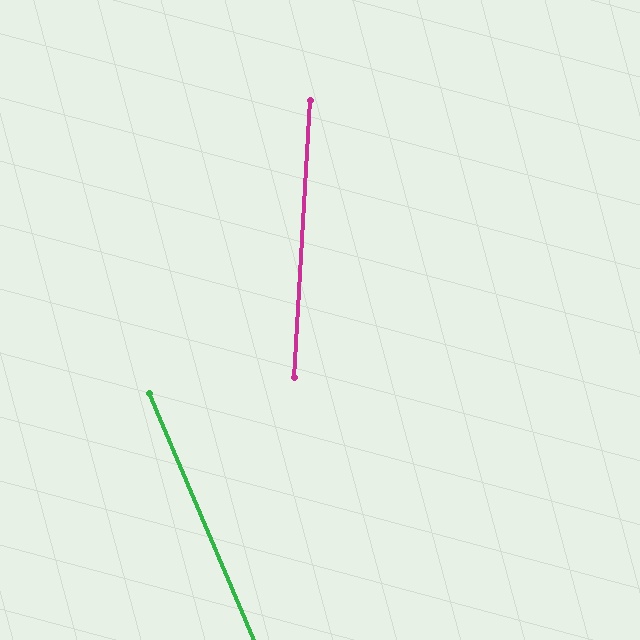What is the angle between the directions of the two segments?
Approximately 26 degrees.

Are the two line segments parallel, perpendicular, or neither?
Neither parallel nor perpendicular — they differ by about 26°.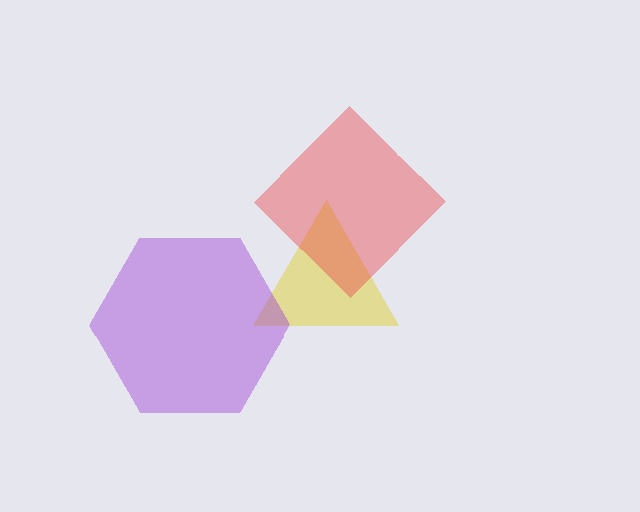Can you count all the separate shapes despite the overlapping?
Yes, there are 3 separate shapes.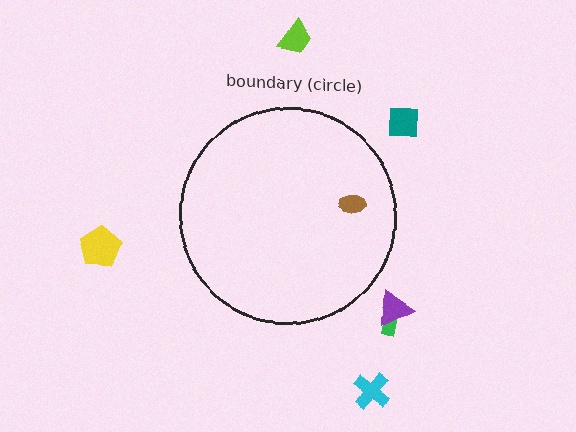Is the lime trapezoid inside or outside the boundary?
Outside.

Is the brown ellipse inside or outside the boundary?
Inside.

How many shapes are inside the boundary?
1 inside, 6 outside.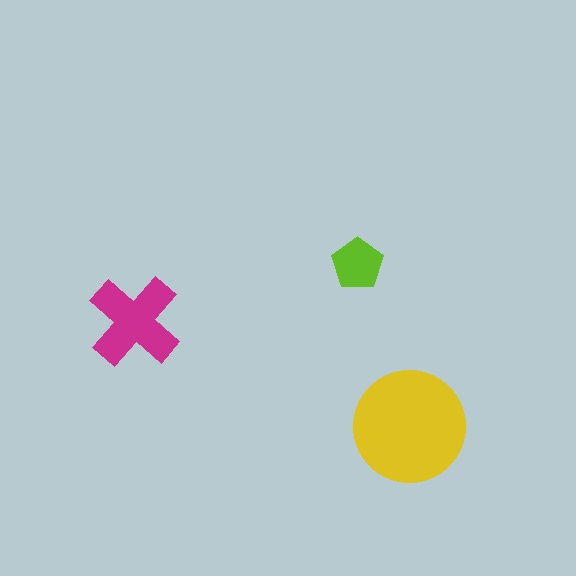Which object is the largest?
The yellow circle.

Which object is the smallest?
The lime pentagon.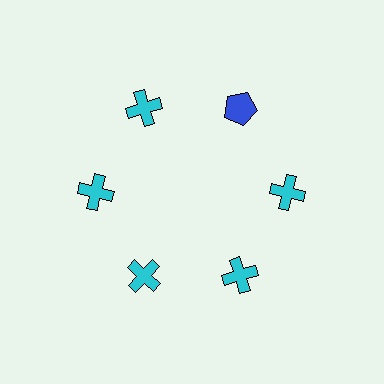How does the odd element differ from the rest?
It differs in both color (blue instead of cyan) and shape (pentagon instead of cross).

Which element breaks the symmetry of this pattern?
The blue pentagon at roughly the 1 o'clock position breaks the symmetry. All other shapes are cyan crosses.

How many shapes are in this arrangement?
There are 6 shapes arranged in a ring pattern.